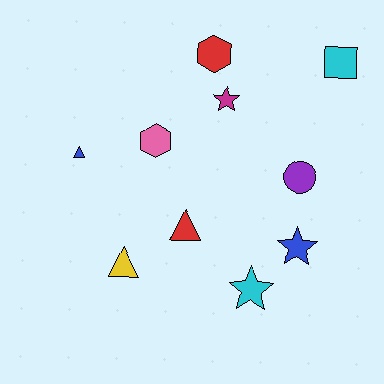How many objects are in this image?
There are 10 objects.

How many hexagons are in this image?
There are 2 hexagons.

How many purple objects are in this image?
There is 1 purple object.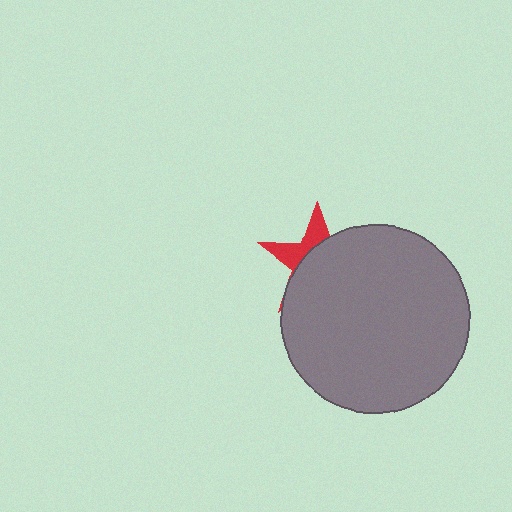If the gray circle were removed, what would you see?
You would see the complete red star.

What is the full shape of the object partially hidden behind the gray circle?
The partially hidden object is a red star.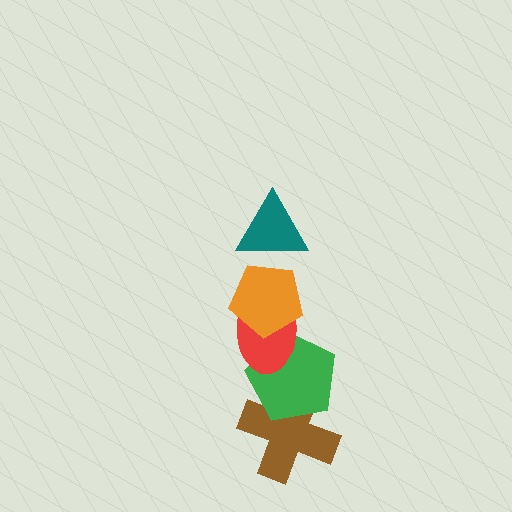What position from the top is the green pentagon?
The green pentagon is 4th from the top.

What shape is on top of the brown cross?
The green pentagon is on top of the brown cross.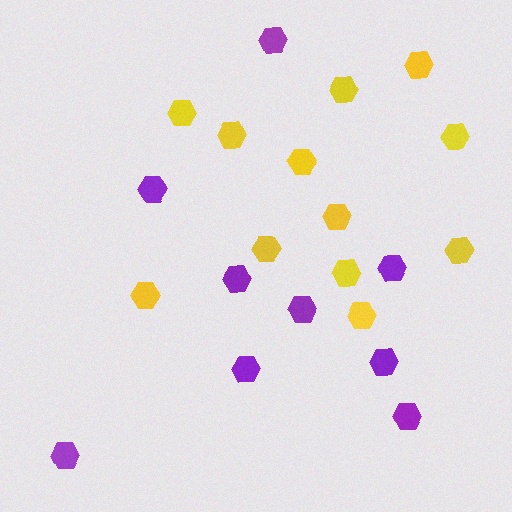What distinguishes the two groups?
There are 2 groups: one group of purple hexagons (9) and one group of yellow hexagons (12).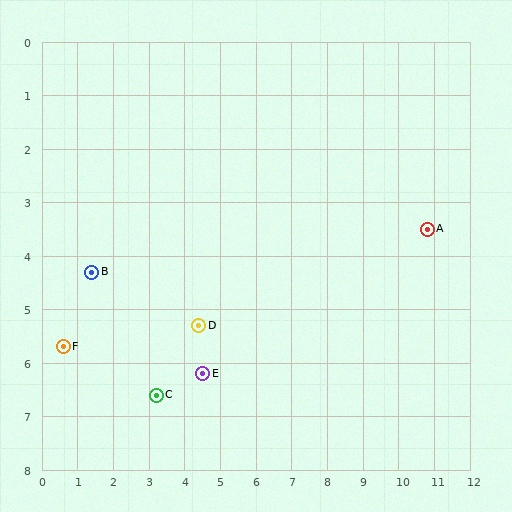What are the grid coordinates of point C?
Point C is at approximately (3.2, 6.6).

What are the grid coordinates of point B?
Point B is at approximately (1.4, 4.3).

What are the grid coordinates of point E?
Point E is at approximately (4.5, 6.2).